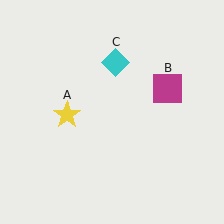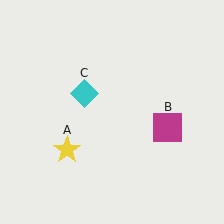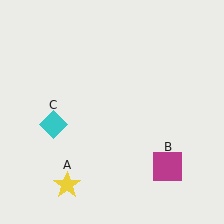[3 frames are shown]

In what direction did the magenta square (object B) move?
The magenta square (object B) moved down.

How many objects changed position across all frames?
3 objects changed position: yellow star (object A), magenta square (object B), cyan diamond (object C).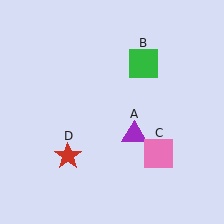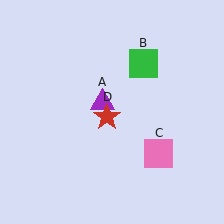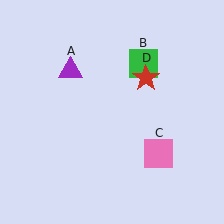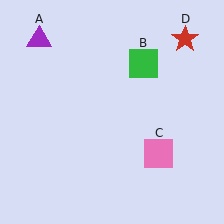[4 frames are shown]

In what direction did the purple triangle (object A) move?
The purple triangle (object A) moved up and to the left.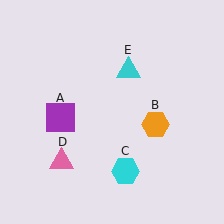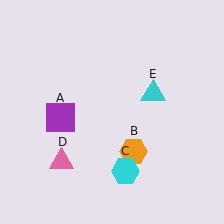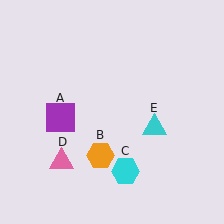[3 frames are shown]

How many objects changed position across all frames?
2 objects changed position: orange hexagon (object B), cyan triangle (object E).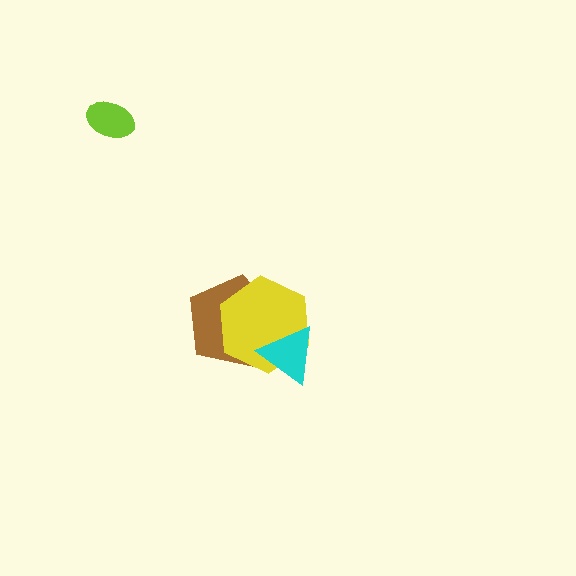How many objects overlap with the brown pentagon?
2 objects overlap with the brown pentagon.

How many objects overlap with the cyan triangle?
2 objects overlap with the cyan triangle.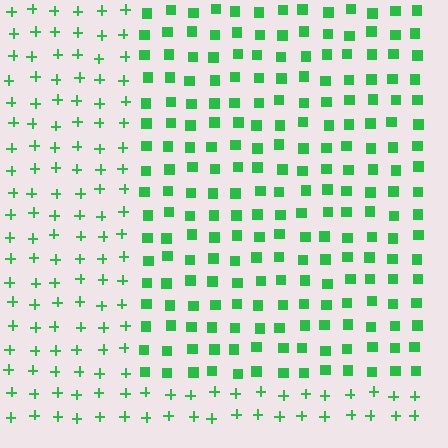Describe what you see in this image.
The image is filled with small green elements arranged in a uniform grid. A rectangle-shaped region contains squares, while the surrounding area contains plus signs. The boundary is defined purely by the change in element shape.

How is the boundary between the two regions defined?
The boundary is defined by a change in element shape: squares inside vs. plus signs outside. All elements share the same color and spacing.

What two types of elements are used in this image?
The image uses squares inside the rectangle region and plus signs outside it.